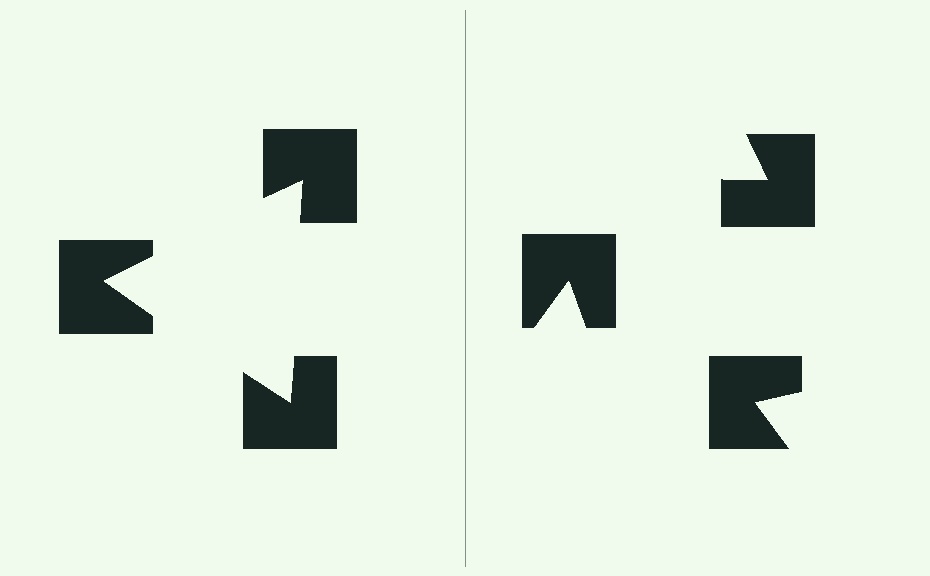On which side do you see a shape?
An illusory triangle appears on the left side. On the right side the wedge cuts are rotated, so no coherent shape forms.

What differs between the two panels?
The notched squares are positioned identically on both sides; only the wedge orientations differ. On the left they align to a triangle; on the right they are misaligned.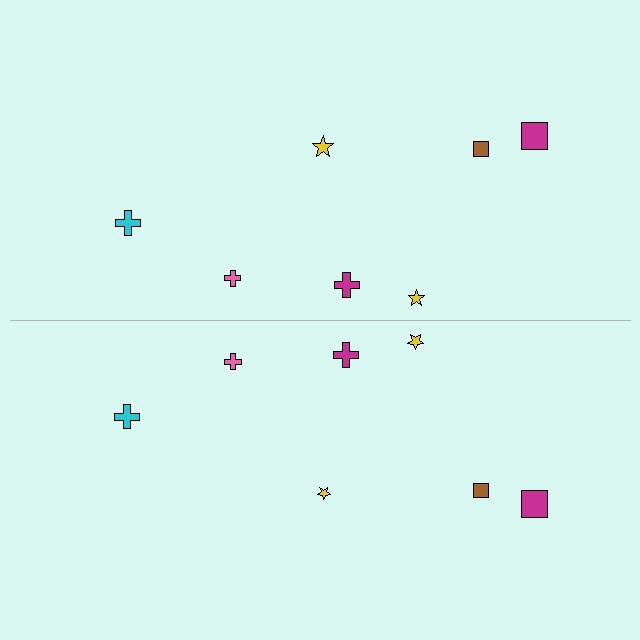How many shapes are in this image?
There are 14 shapes in this image.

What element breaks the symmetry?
The yellow star on the bottom side has a different size than its mirror counterpart.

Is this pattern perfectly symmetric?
No, the pattern is not perfectly symmetric. The yellow star on the bottom side has a different size than its mirror counterpart.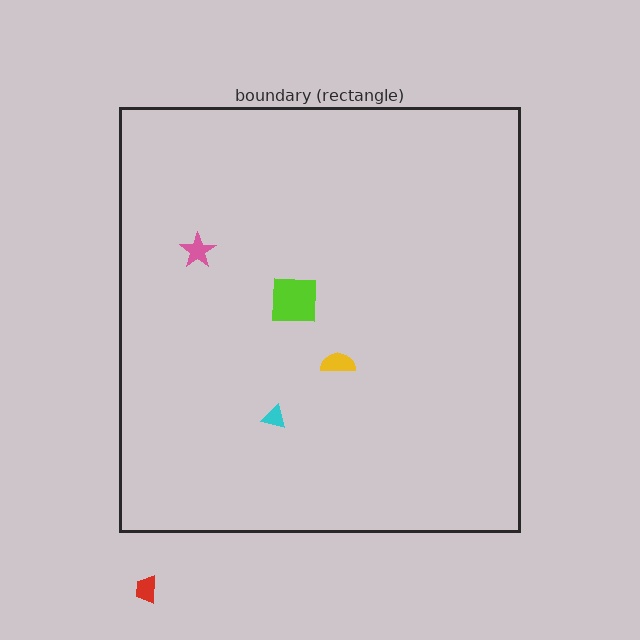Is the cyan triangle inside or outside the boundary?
Inside.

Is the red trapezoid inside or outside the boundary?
Outside.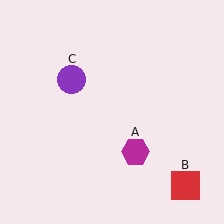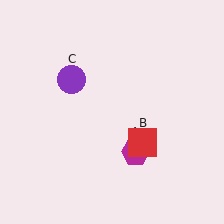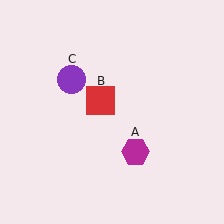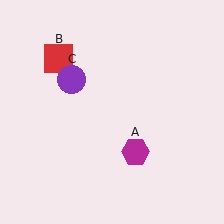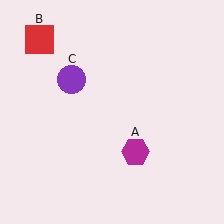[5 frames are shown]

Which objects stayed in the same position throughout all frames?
Magenta hexagon (object A) and purple circle (object C) remained stationary.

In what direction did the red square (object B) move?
The red square (object B) moved up and to the left.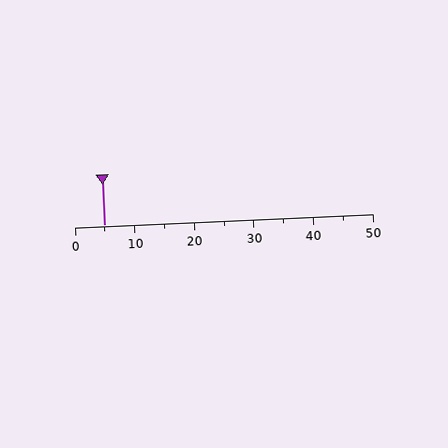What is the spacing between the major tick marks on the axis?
The major ticks are spaced 10 apart.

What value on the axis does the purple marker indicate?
The marker indicates approximately 5.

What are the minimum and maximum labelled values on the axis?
The axis runs from 0 to 50.